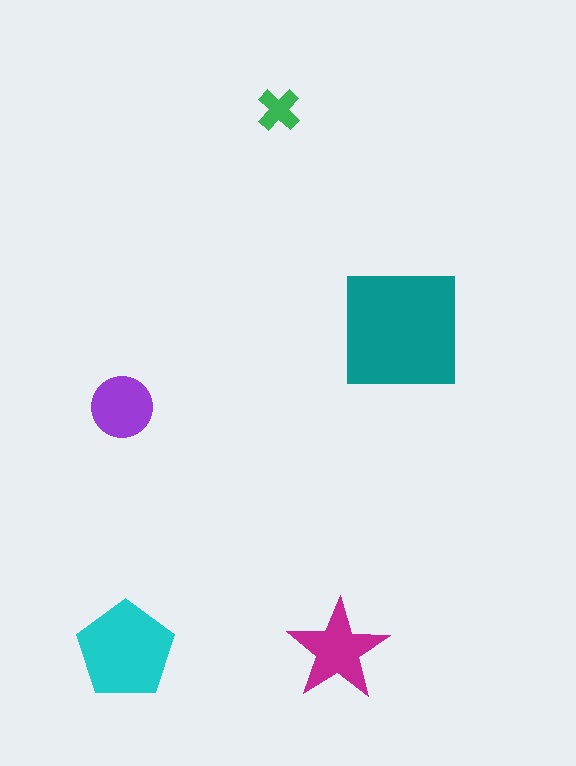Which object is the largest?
The teal square.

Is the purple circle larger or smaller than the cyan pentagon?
Smaller.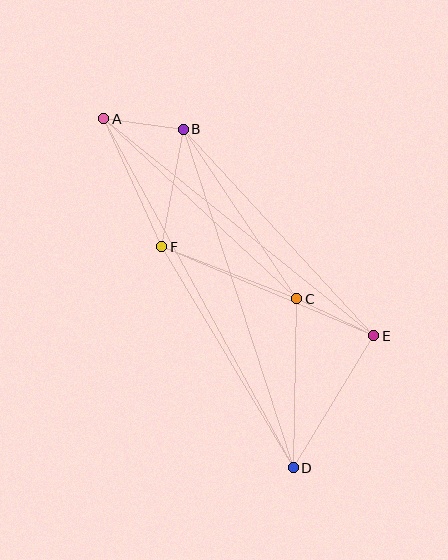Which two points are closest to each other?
Points A and B are closest to each other.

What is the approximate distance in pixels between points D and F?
The distance between D and F is approximately 257 pixels.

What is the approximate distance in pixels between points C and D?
The distance between C and D is approximately 169 pixels.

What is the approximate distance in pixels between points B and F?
The distance between B and F is approximately 119 pixels.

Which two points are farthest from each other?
Points A and D are farthest from each other.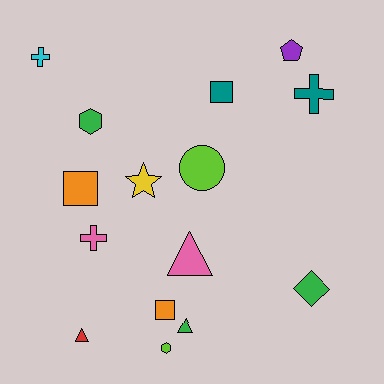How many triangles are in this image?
There are 3 triangles.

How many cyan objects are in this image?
There is 1 cyan object.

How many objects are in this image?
There are 15 objects.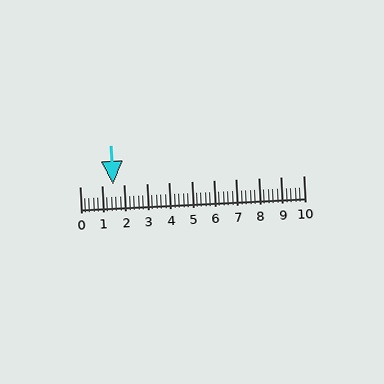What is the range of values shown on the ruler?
The ruler shows values from 0 to 10.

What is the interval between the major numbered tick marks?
The major tick marks are spaced 1 units apart.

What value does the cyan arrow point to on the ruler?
The cyan arrow points to approximately 1.5.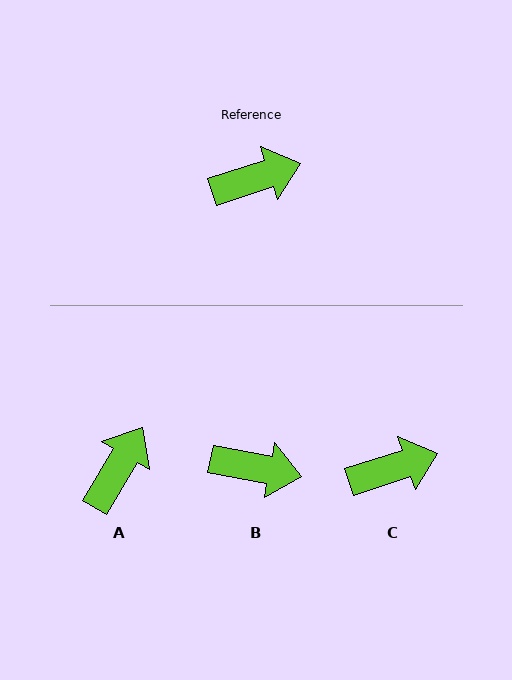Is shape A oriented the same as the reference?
No, it is off by about 41 degrees.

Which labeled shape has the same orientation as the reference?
C.